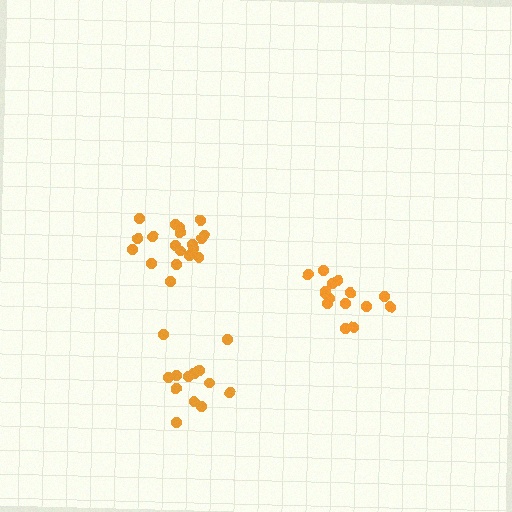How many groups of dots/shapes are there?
There are 3 groups.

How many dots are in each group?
Group 1: 19 dots, Group 2: 15 dots, Group 3: 13 dots (47 total).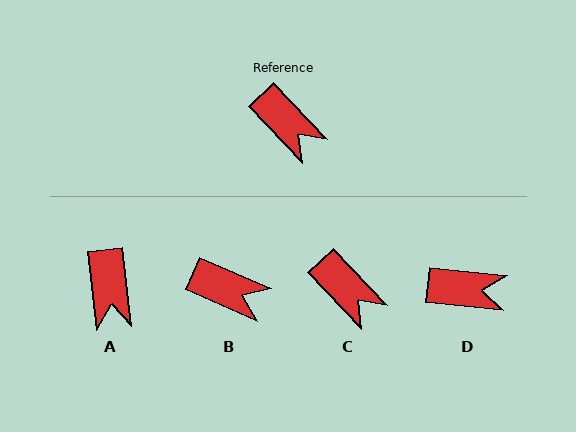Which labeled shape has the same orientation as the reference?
C.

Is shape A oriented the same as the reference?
No, it is off by about 37 degrees.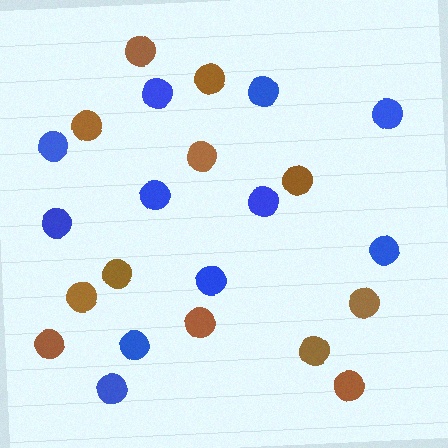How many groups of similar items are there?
There are 2 groups: one group of blue circles (11) and one group of brown circles (12).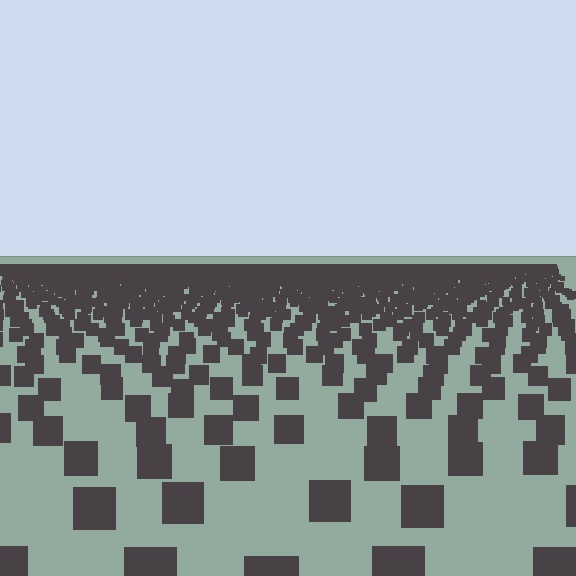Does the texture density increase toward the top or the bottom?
Density increases toward the top.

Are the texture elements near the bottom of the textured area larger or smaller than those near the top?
Larger. Near the bottom, elements are closer to the viewer and appear at a bigger on-screen size.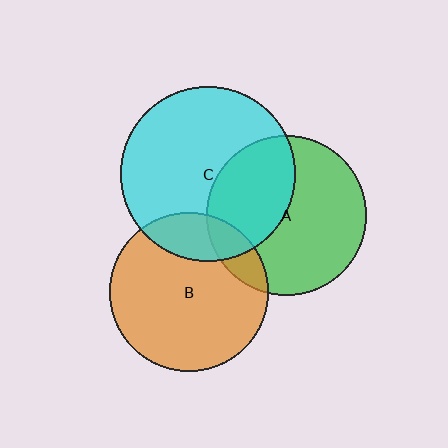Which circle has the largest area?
Circle C (cyan).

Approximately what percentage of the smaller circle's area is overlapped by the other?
Approximately 10%.